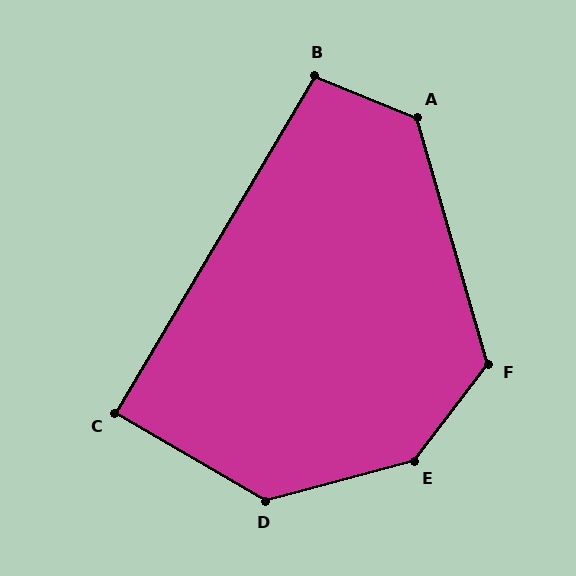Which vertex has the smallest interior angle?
C, at approximately 89 degrees.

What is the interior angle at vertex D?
Approximately 135 degrees (obtuse).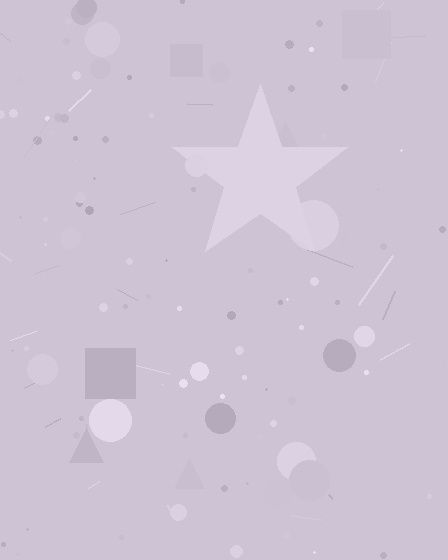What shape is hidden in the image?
A star is hidden in the image.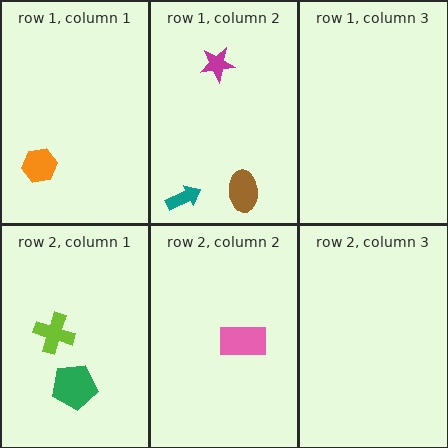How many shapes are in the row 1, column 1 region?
1.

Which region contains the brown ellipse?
The row 1, column 2 region.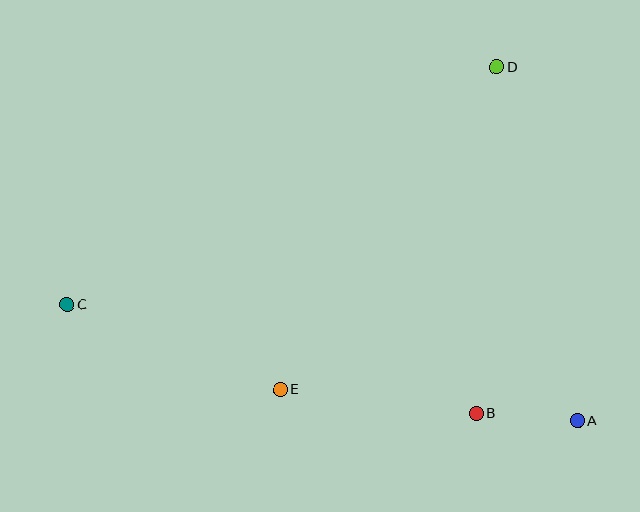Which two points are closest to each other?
Points A and B are closest to each other.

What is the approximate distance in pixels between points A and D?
The distance between A and D is approximately 362 pixels.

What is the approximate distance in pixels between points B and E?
The distance between B and E is approximately 197 pixels.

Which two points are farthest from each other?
Points A and C are farthest from each other.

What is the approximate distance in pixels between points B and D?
The distance between B and D is approximately 346 pixels.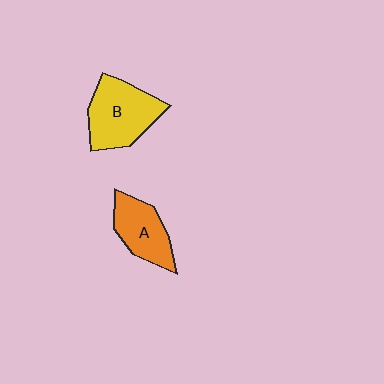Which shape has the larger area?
Shape B (yellow).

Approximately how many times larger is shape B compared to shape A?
Approximately 1.4 times.